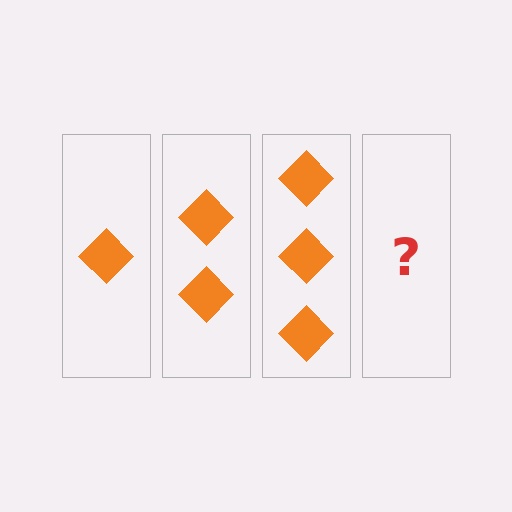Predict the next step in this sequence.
The next step is 4 diamonds.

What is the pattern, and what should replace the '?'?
The pattern is that each step adds one more diamond. The '?' should be 4 diamonds.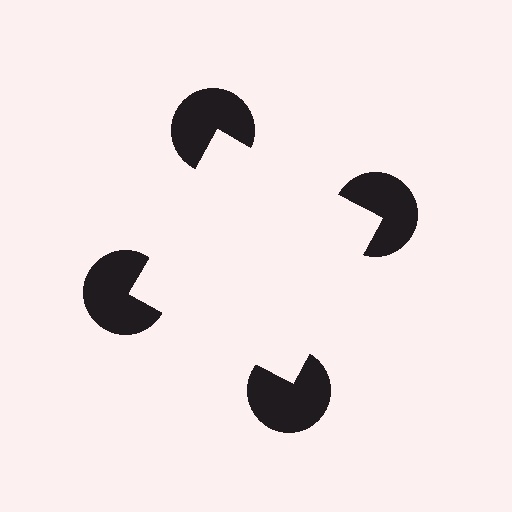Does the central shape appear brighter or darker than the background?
It typically appears slightly brighter than the background, even though no actual brightness change is drawn.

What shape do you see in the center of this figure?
An illusory square — its edges are inferred from the aligned wedge cuts in the pac-man discs, not physically drawn.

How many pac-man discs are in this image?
There are 4 — one at each vertex of the illusory square.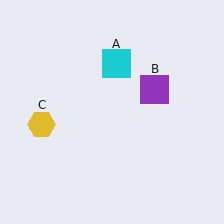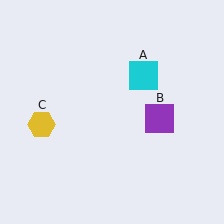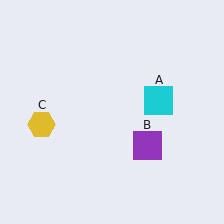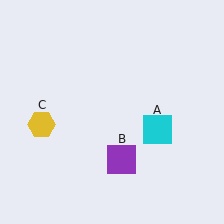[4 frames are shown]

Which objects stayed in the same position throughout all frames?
Yellow hexagon (object C) remained stationary.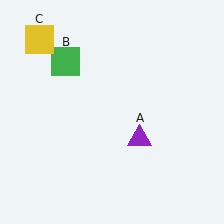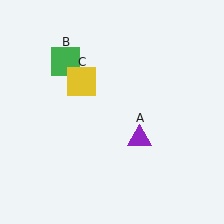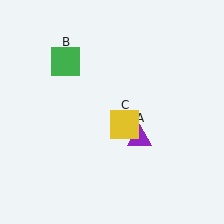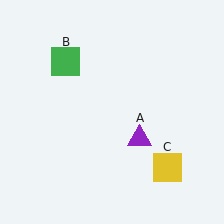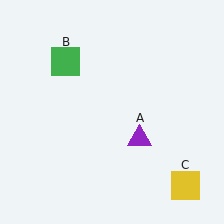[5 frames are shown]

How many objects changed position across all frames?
1 object changed position: yellow square (object C).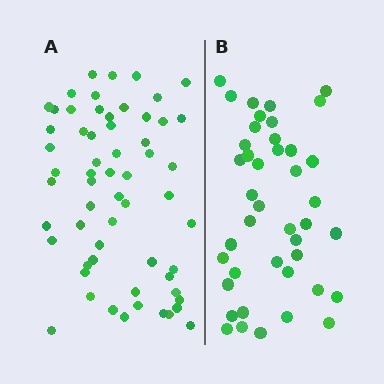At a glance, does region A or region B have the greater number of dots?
Region A (the left region) has more dots.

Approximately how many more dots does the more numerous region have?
Region A has approximately 20 more dots than region B.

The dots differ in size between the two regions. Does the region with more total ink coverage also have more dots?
No. Region B has more total ink coverage because its dots are larger, but region A actually contains more individual dots. Total area can be misleading — the number of items is what matters here.